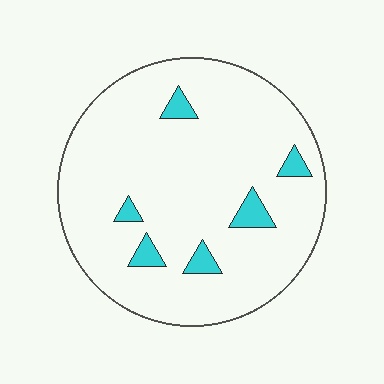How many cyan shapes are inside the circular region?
6.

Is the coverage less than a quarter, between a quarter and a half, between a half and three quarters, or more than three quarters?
Less than a quarter.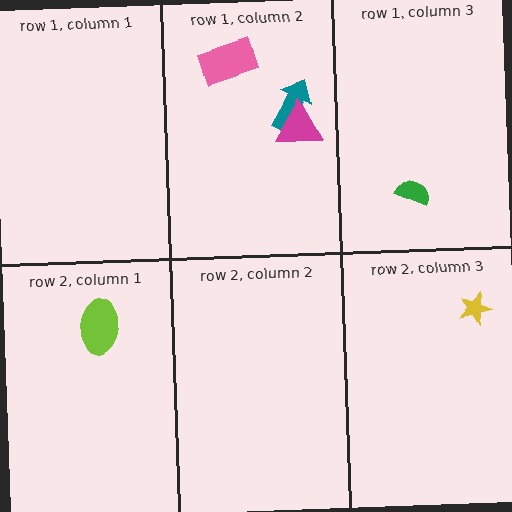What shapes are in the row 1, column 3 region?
The green semicircle.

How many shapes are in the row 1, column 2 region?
3.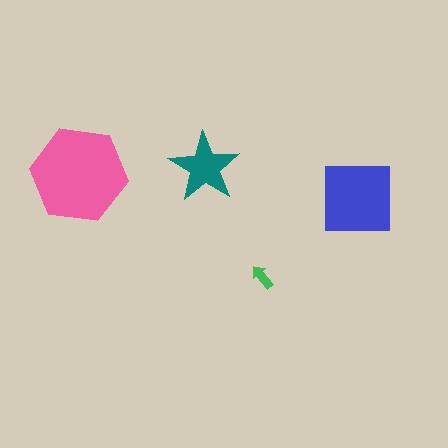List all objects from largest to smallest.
The pink hexagon, the blue square, the teal star, the green arrow.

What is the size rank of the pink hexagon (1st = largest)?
1st.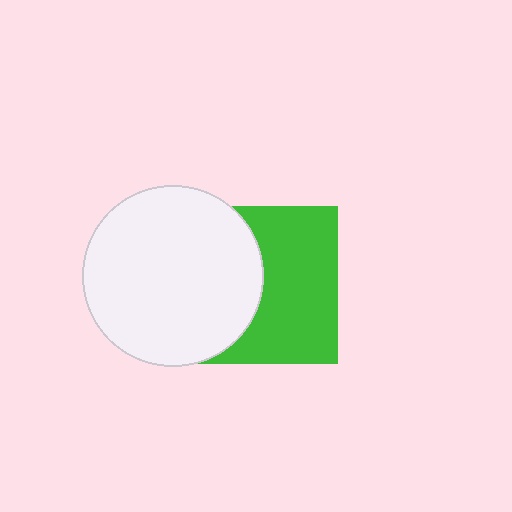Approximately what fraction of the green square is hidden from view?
Roughly 44% of the green square is hidden behind the white circle.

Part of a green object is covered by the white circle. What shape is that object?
It is a square.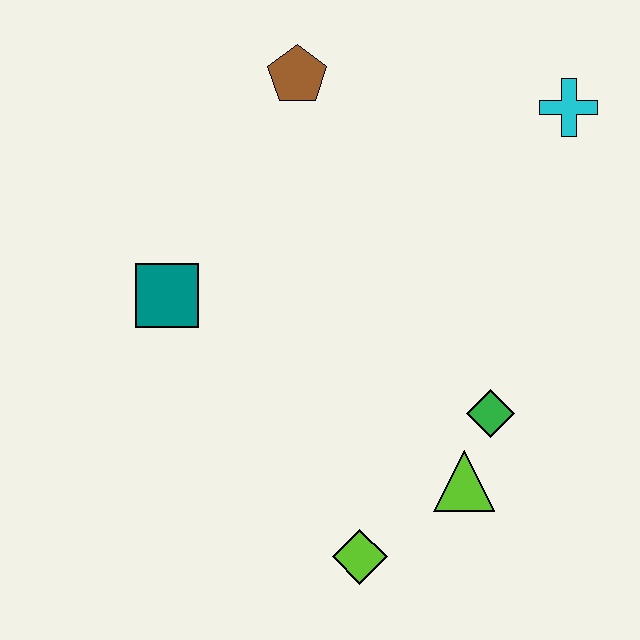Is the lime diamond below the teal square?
Yes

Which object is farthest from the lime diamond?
The cyan cross is farthest from the lime diamond.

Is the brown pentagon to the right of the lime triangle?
No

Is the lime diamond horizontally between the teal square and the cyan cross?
Yes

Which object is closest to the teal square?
The brown pentagon is closest to the teal square.